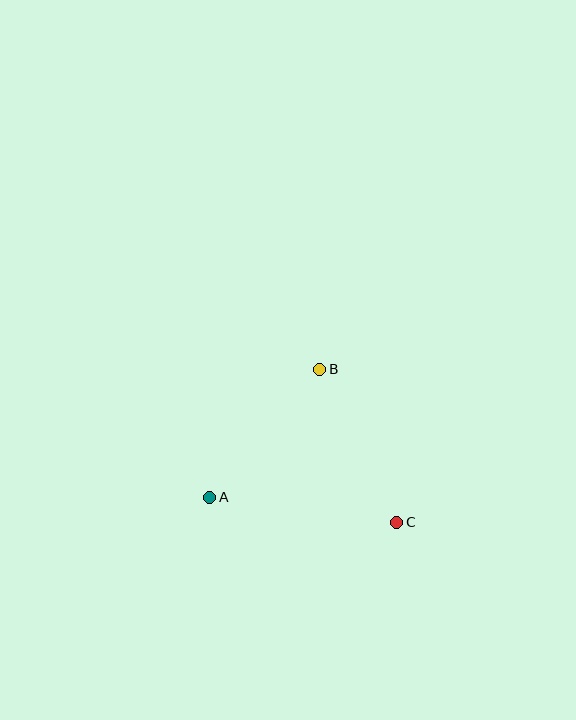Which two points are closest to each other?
Points A and B are closest to each other.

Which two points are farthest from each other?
Points A and C are farthest from each other.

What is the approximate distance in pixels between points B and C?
The distance between B and C is approximately 171 pixels.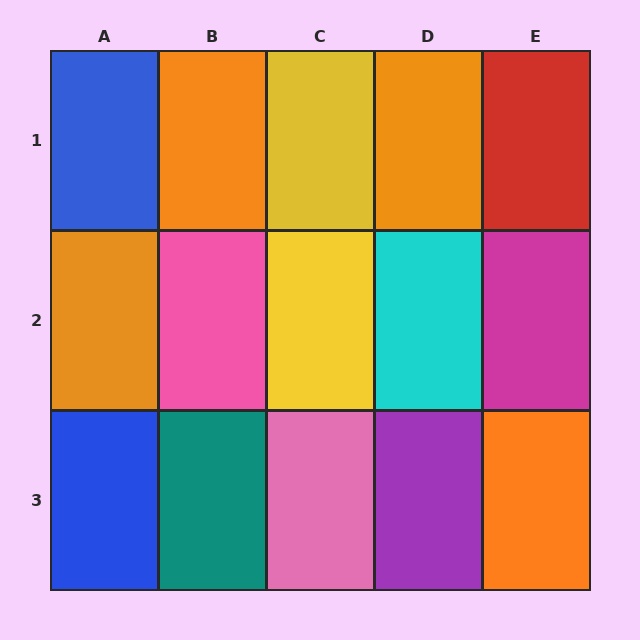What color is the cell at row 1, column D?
Orange.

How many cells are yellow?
2 cells are yellow.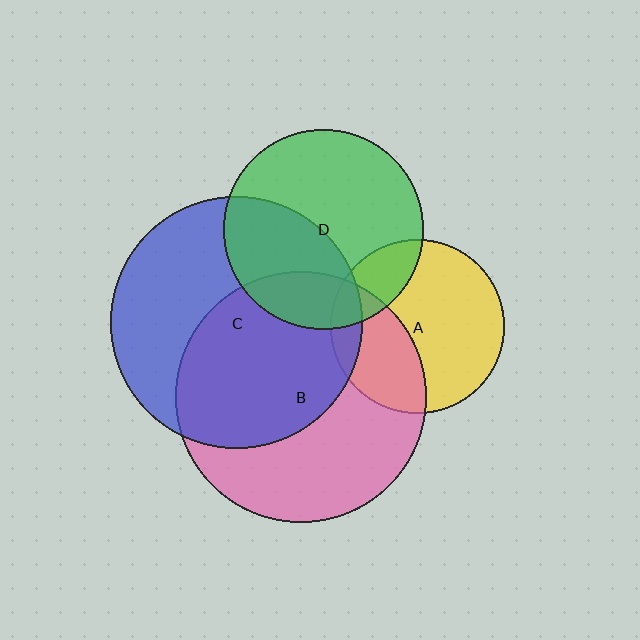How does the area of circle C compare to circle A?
Approximately 2.1 times.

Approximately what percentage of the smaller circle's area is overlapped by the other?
Approximately 40%.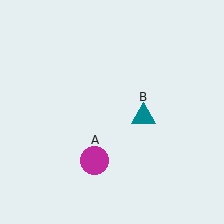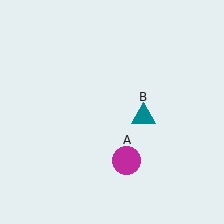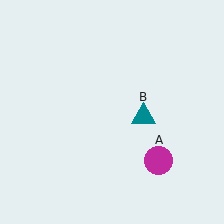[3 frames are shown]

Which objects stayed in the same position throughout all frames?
Teal triangle (object B) remained stationary.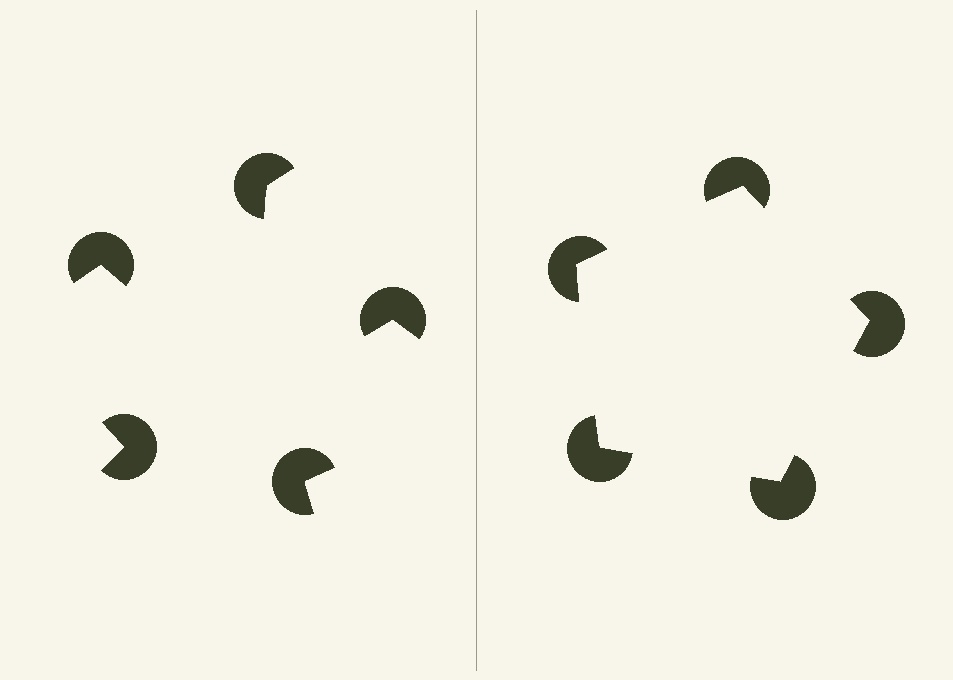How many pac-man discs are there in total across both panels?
10 — 5 on each side.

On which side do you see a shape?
An illusory pentagon appears on the right side. On the left side the wedge cuts are rotated, so no coherent shape forms.